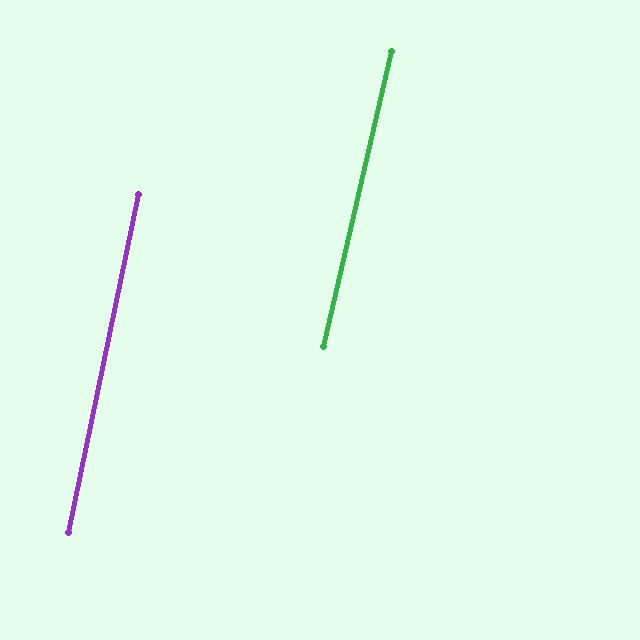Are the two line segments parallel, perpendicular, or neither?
Parallel — their directions differ by only 1.2°.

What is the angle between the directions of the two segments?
Approximately 1 degree.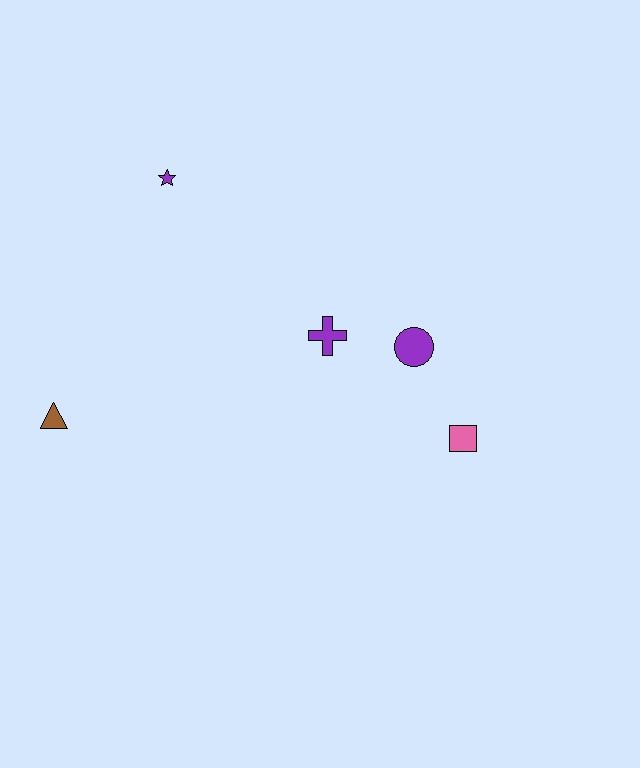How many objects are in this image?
There are 5 objects.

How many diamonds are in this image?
There are no diamonds.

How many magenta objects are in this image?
There are no magenta objects.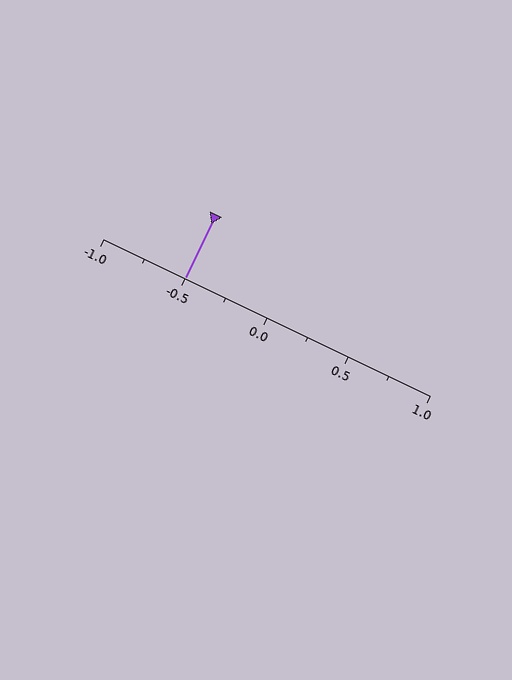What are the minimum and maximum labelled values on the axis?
The axis runs from -1.0 to 1.0.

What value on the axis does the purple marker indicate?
The marker indicates approximately -0.5.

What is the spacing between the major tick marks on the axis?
The major ticks are spaced 0.5 apart.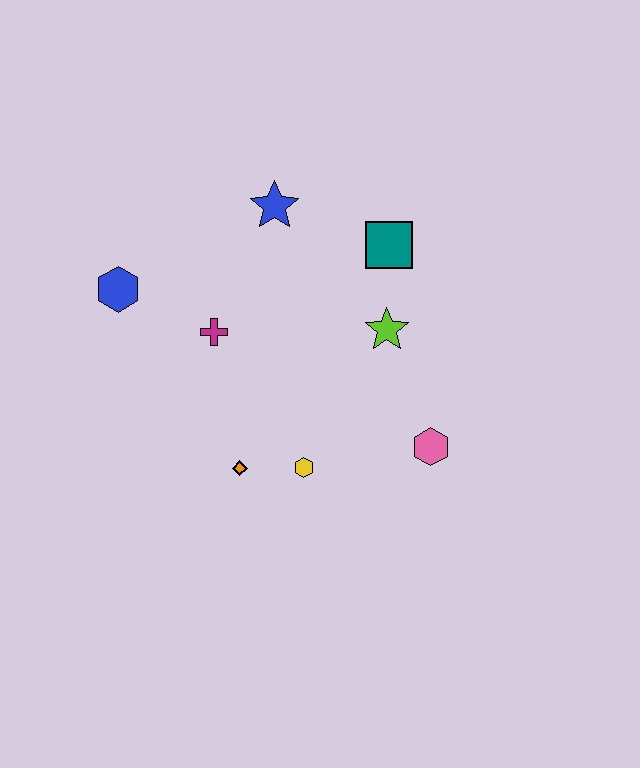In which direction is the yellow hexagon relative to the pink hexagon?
The yellow hexagon is to the left of the pink hexagon.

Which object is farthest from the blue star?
The pink hexagon is farthest from the blue star.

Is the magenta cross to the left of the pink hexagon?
Yes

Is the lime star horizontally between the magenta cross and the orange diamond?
No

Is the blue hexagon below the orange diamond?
No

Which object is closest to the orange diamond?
The yellow hexagon is closest to the orange diamond.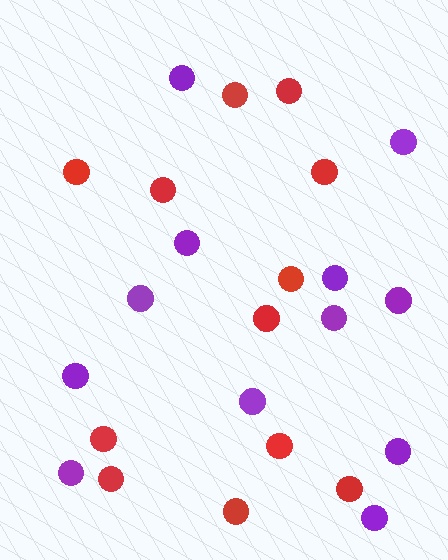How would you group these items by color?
There are 2 groups: one group of red circles (12) and one group of purple circles (12).